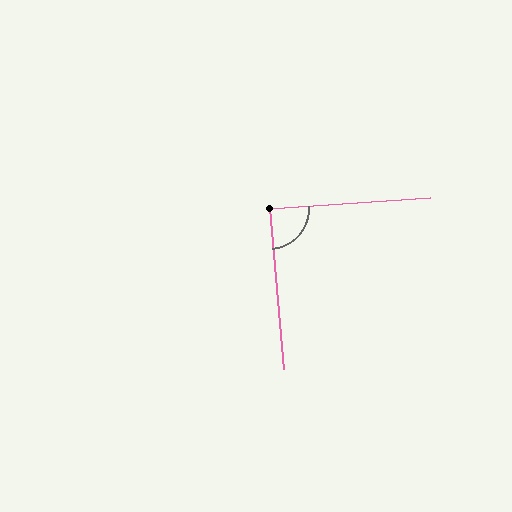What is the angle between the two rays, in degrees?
Approximately 89 degrees.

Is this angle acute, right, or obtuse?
It is approximately a right angle.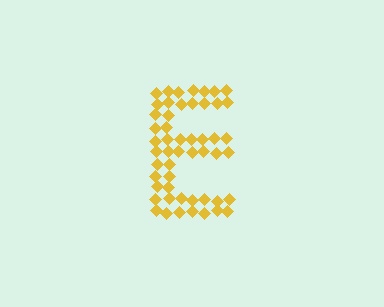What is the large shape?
The large shape is the letter E.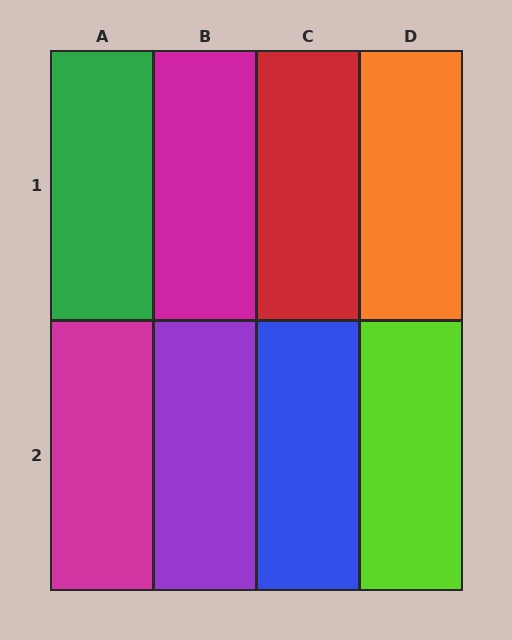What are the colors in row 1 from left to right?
Green, magenta, red, orange.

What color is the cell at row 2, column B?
Purple.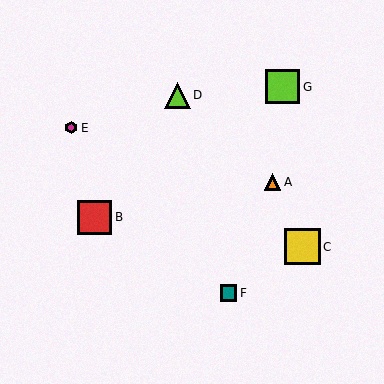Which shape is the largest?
The yellow square (labeled C) is the largest.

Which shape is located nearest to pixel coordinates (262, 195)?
The orange triangle (labeled A) at (273, 182) is nearest to that location.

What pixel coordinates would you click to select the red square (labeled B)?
Click at (95, 217) to select the red square B.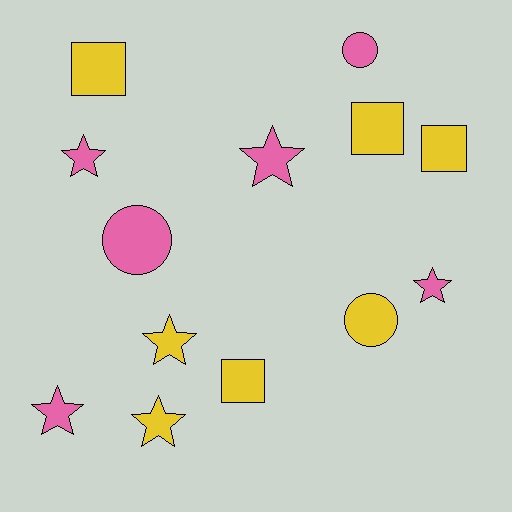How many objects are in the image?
There are 13 objects.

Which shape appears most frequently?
Star, with 6 objects.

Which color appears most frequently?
Yellow, with 7 objects.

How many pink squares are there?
There are no pink squares.